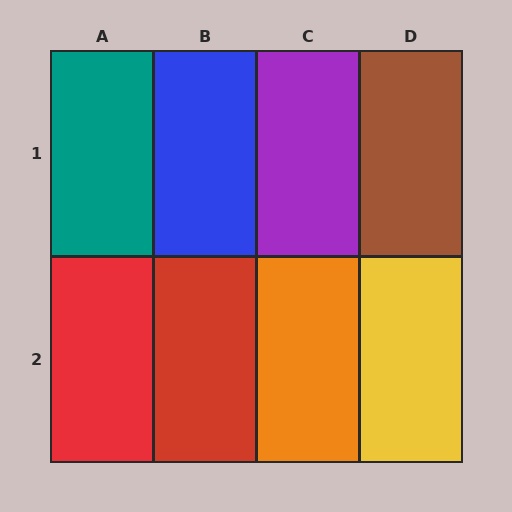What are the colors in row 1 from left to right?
Teal, blue, purple, brown.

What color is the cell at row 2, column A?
Red.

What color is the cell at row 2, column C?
Orange.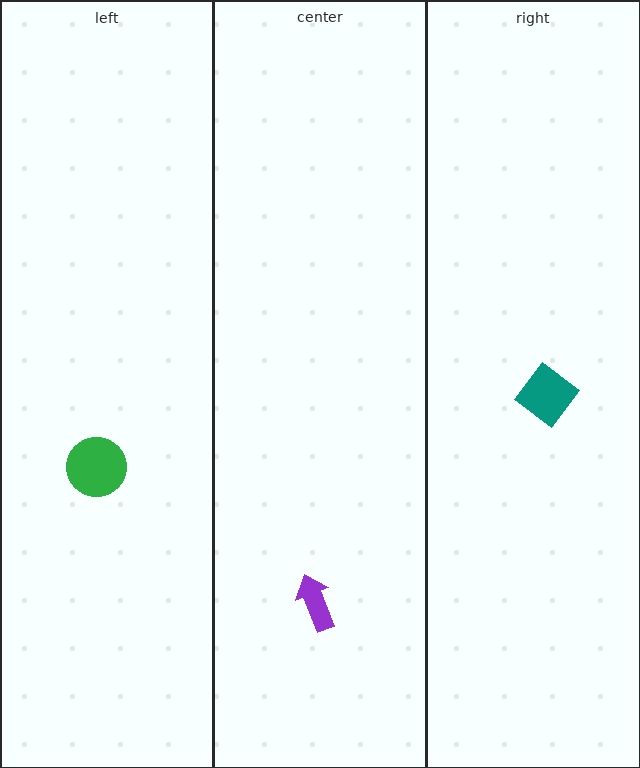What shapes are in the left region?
The green circle.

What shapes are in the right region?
The teal diamond.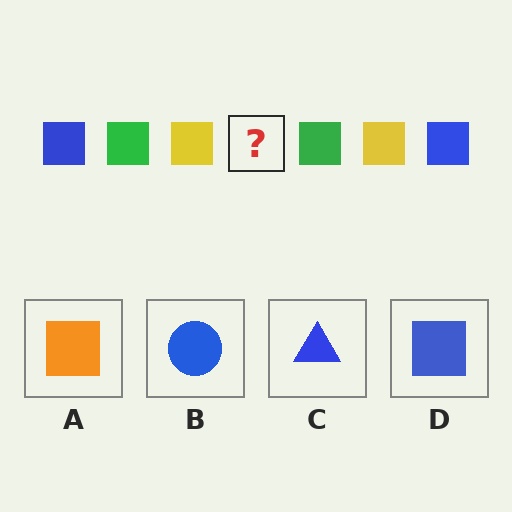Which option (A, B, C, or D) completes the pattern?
D.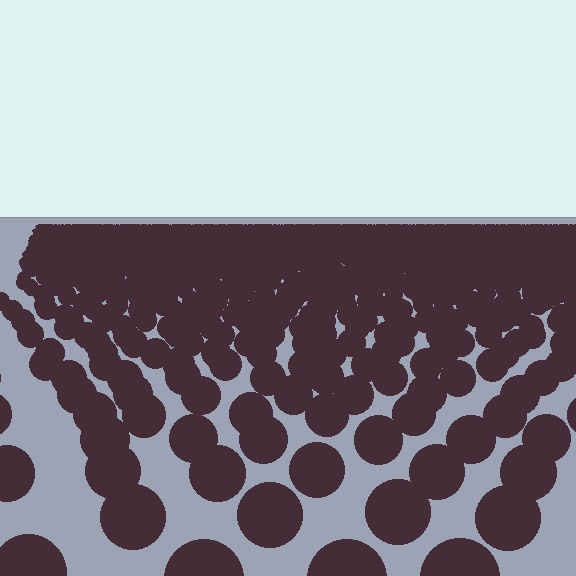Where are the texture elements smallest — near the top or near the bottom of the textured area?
Near the top.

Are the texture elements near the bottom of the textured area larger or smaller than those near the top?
Larger. Near the bottom, elements are closer to the viewer and appear at a bigger on-screen size.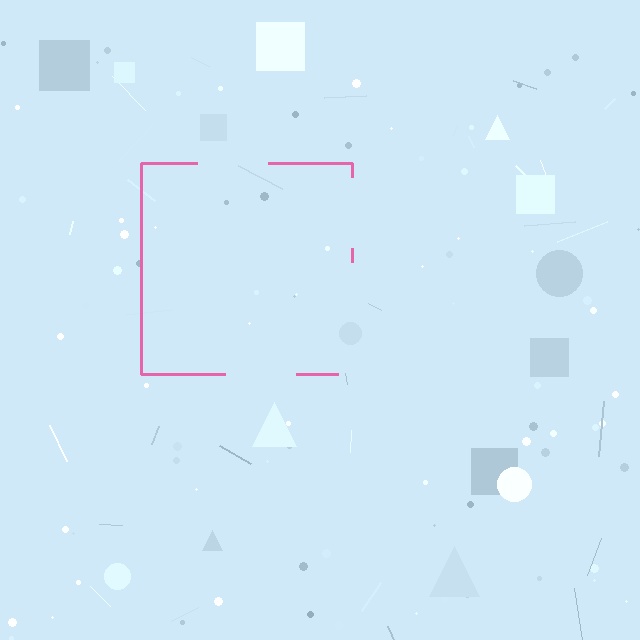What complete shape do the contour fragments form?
The contour fragments form a square.